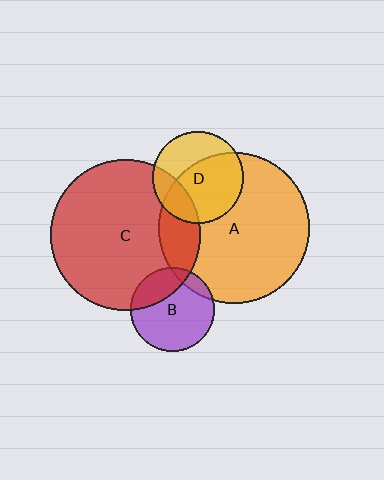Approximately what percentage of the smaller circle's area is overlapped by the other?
Approximately 10%.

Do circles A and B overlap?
Yes.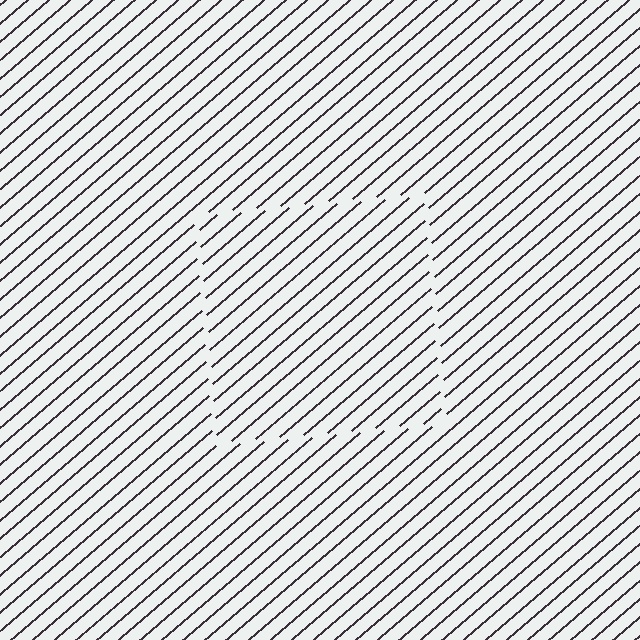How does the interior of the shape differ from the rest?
The interior of the shape contains the same grating, shifted by half a period — the contour is defined by the phase discontinuity where line-ends from the inner and outer gratings abut.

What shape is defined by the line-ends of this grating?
An illusory square. The interior of the shape contains the same grating, shifted by half a period — the contour is defined by the phase discontinuity where line-ends from the inner and outer gratings abut.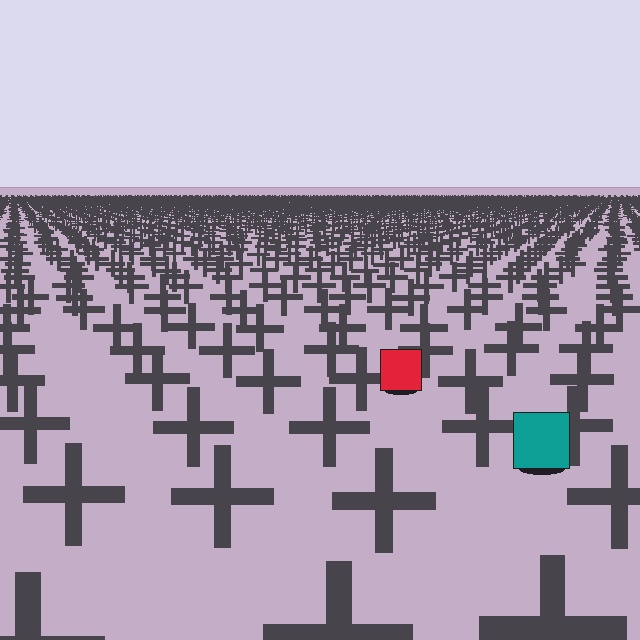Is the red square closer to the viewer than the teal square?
No. The teal square is closer — you can tell from the texture gradient: the ground texture is coarser near it.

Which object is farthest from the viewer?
The red square is farthest from the viewer. It appears smaller and the ground texture around it is denser.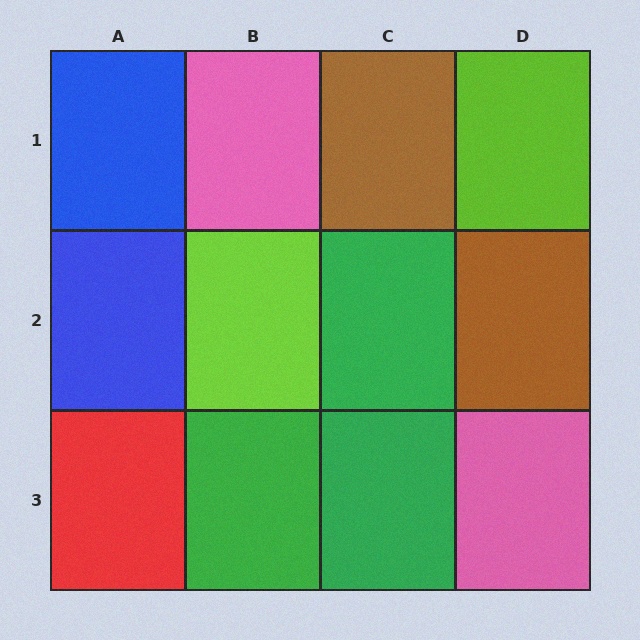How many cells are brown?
2 cells are brown.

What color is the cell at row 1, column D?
Lime.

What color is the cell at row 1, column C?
Brown.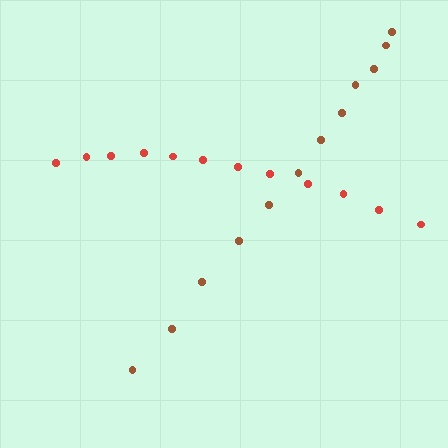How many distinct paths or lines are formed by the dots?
There are 2 distinct paths.